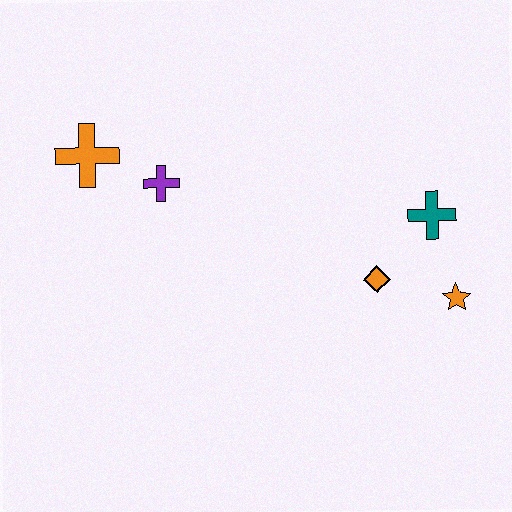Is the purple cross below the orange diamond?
No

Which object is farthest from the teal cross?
The orange cross is farthest from the teal cross.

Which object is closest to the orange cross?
The purple cross is closest to the orange cross.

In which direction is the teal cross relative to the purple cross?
The teal cross is to the right of the purple cross.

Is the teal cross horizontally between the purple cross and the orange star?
Yes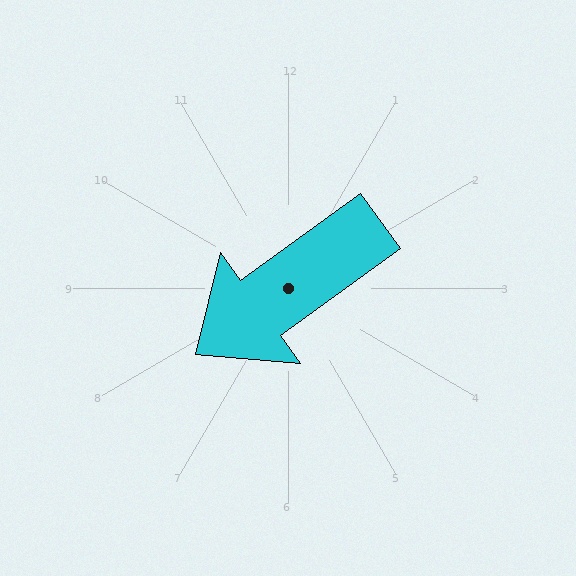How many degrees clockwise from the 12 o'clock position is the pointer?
Approximately 234 degrees.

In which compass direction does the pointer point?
Southwest.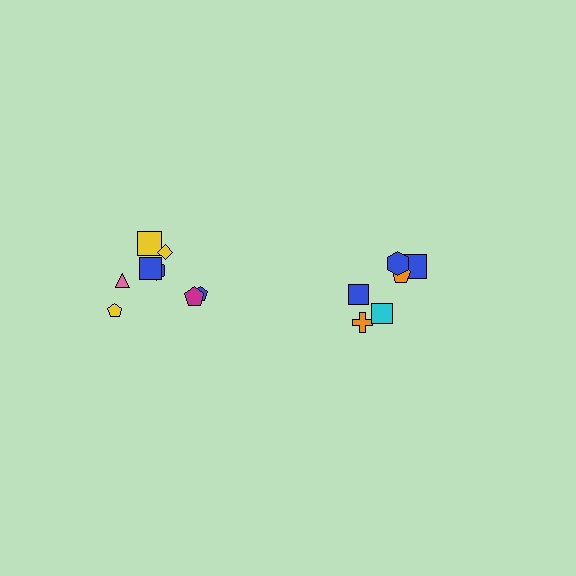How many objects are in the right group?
There are 6 objects.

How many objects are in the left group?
There are 8 objects.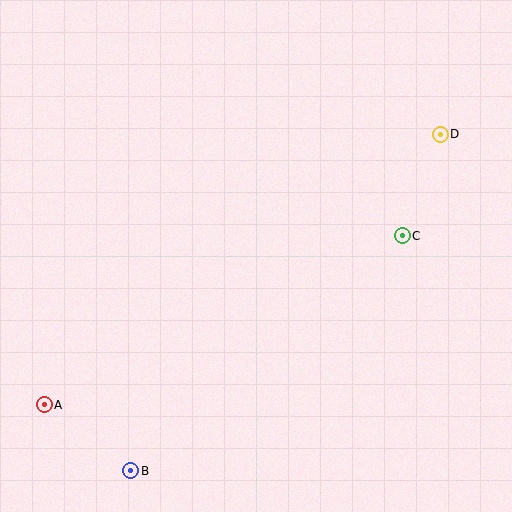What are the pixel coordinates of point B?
Point B is at (131, 471).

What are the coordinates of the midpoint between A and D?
The midpoint between A and D is at (242, 270).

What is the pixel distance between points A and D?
The distance between A and D is 480 pixels.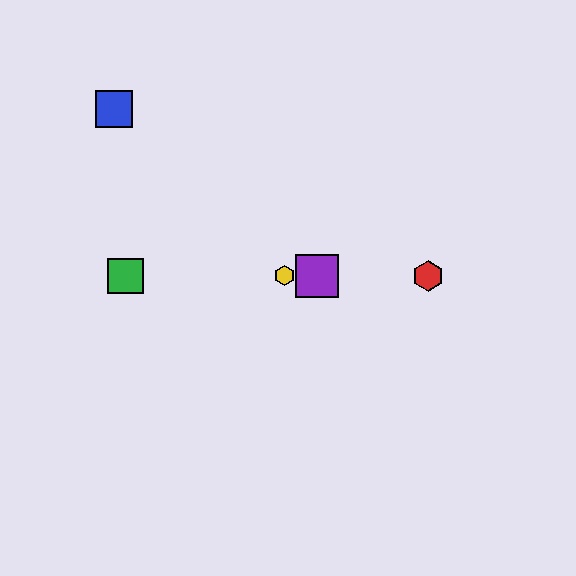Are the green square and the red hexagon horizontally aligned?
Yes, both are at y≈276.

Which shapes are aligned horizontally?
The red hexagon, the green square, the yellow hexagon, the purple square are aligned horizontally.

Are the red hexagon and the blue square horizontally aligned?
No, the red hexagon is at y≈276 and the blue square is at y≈109.